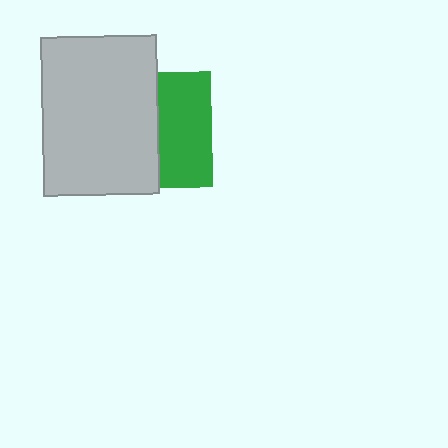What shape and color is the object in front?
The object in front is a light gray rectangle.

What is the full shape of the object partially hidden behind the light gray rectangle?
The partially hidden object is a green square.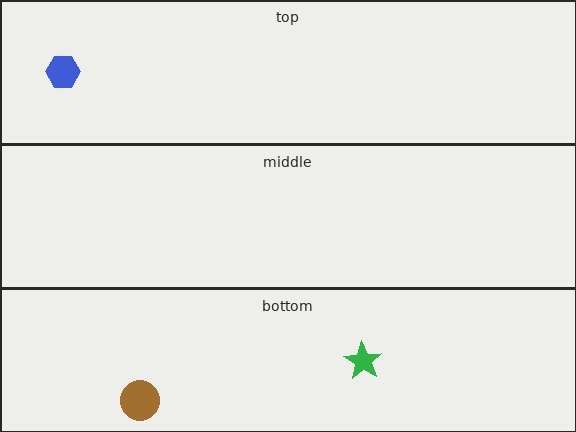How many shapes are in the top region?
1.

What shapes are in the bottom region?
The green star, the brown circle.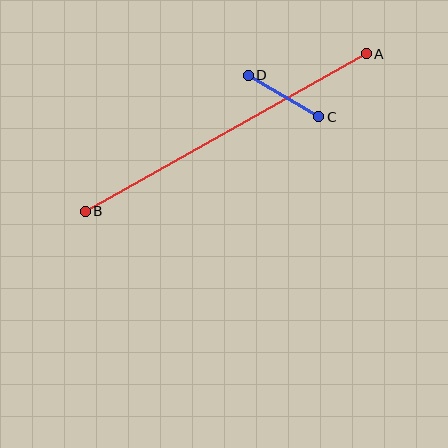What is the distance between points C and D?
The distance is approximately 82 pixels.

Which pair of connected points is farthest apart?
Points A and B are farthest apart.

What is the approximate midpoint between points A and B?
The midpoint is at approximately (226, 133) pixels.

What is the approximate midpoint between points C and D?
The midpoint is at approximately (283, 96) pixels.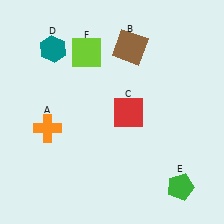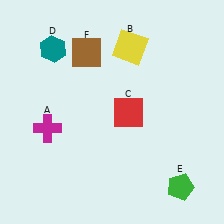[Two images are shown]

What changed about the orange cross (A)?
In Image 1, A is orange. In Image 2, it changed to magenta.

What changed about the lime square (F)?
In Image 1, F is lime. In Image 2, it changed to brown.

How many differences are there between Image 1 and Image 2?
There are 3 differences between the two images.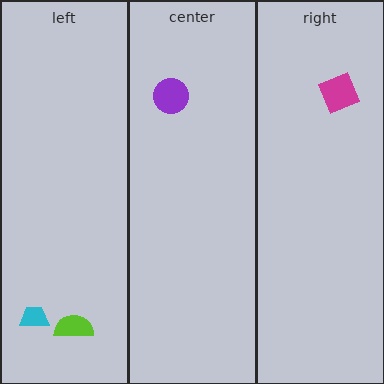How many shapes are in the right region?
1.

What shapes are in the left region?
The lime semicircle, the cyan trapezoid.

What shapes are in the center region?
The purple circle.